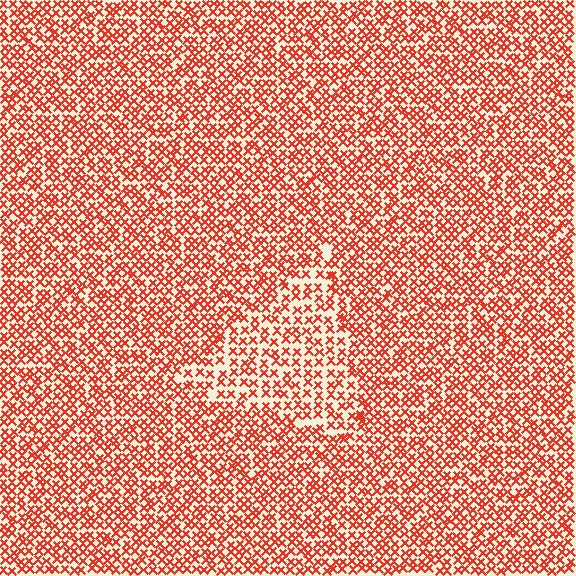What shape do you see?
I see a triangle.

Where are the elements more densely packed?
The elements are more densely packed outside the triangle boundary.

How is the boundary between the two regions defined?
The boundary is defined by a change in element density (approximately 1.5x ratio). All elements are the same color, size, and shape.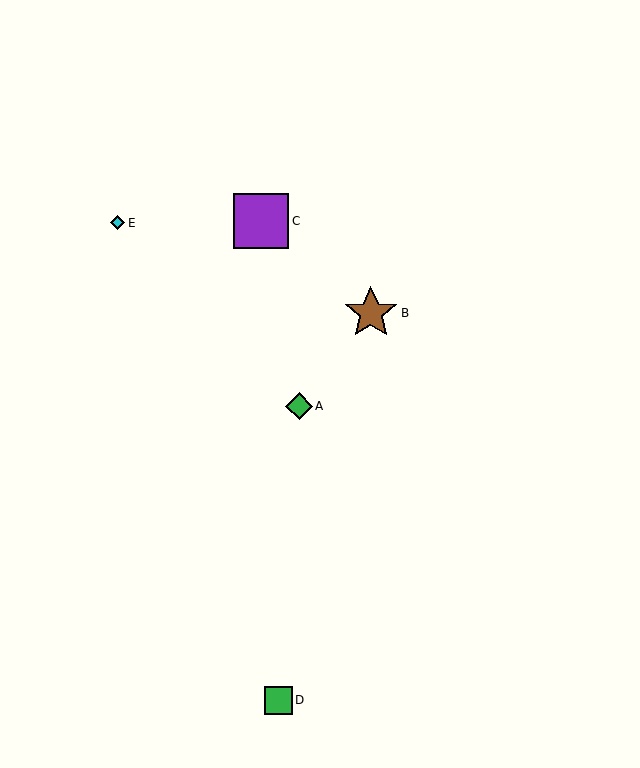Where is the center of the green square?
The center of the green square is at (278, 700).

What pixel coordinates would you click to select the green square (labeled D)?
Click at (278, 700) to select the green square D.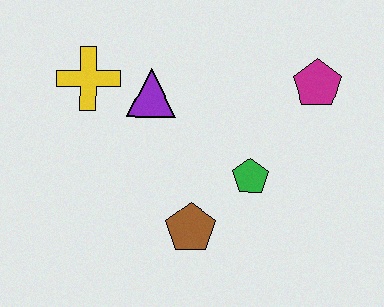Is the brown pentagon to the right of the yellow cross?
Yes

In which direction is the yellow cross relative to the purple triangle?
The yellow cross is to the left of the purple triangle.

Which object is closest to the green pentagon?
The brown pentagon is closest to the green pentagon.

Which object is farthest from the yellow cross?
The magenta pentagon is farthest from the yellow cross.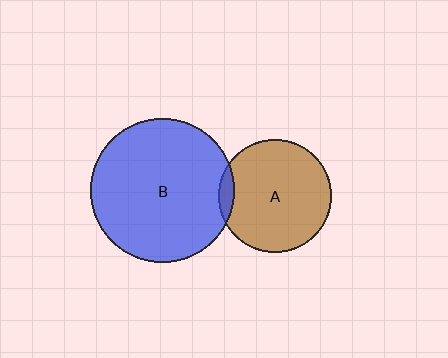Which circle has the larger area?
Circle B (blue).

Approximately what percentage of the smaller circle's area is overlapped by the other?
Approximately 5%.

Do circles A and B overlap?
Yes.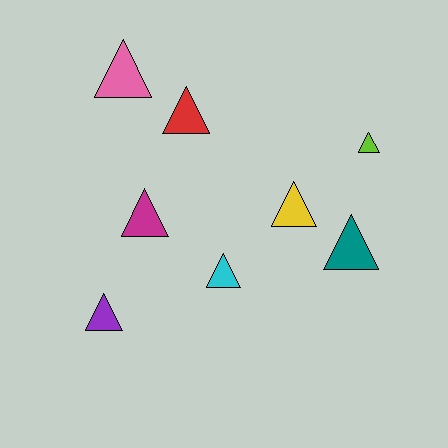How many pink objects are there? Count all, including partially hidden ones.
There is 1 pink object.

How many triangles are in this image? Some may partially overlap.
There are 8 triangles.